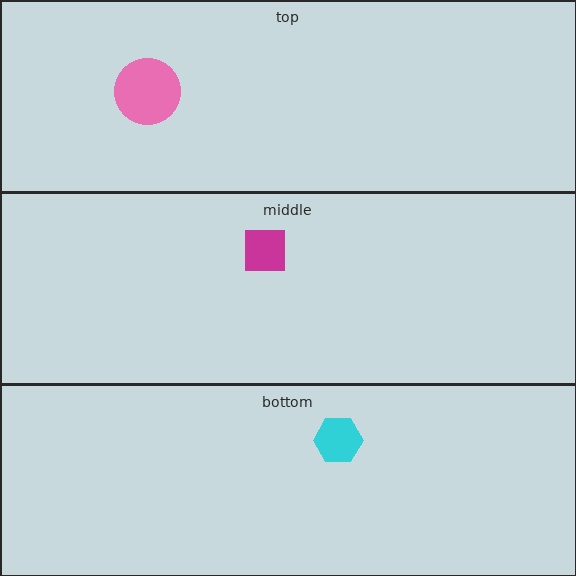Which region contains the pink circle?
The top region.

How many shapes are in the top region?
1.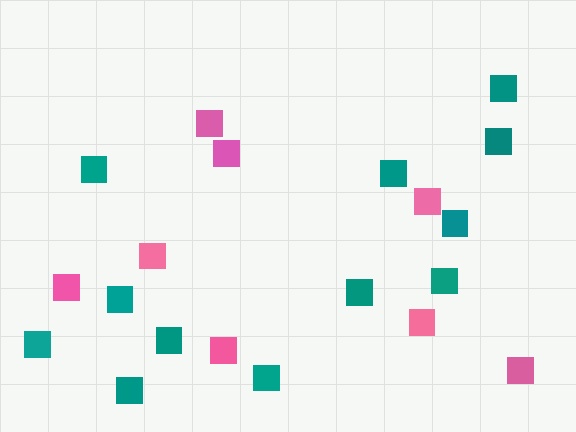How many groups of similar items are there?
There are 2 groups: one group of teal squares (12) and one group of pink squares (8).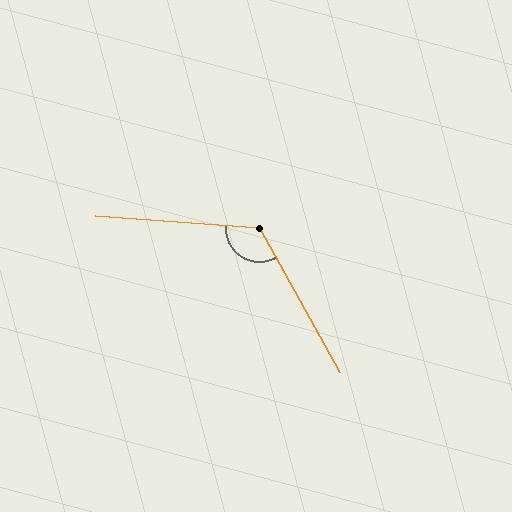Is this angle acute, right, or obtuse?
It is obtuse.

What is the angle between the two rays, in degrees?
Approximately 123 degrees.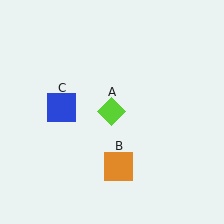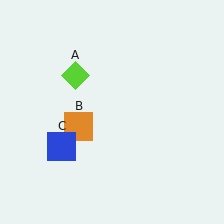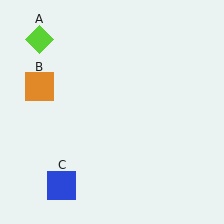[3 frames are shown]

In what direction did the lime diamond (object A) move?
The lime diamond (object A) moved up and to the left.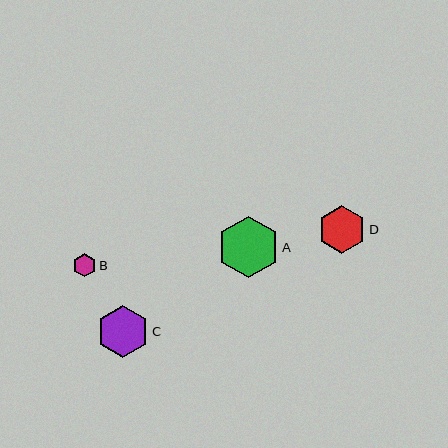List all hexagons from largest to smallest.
From largest to smallest: A, C, D, B.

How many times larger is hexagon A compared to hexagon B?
Hexagon A is approximately 2.6 times the size of hexagon B.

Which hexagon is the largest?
Hexagon A is the largest with a size of approximately 62 pixels.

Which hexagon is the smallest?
Hexagon B is the smallest with a size of approximately 24 pixels.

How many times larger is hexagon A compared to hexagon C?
Hexagon A is approximately 1.2 times the size of hexagon C.